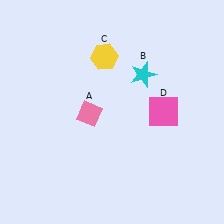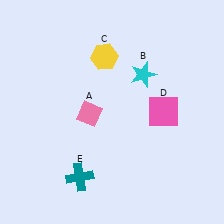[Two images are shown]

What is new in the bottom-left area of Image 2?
A teal cross (E) was added in the bottom-left area of Image 2.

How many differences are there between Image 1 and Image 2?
There is 1 difference between the two images.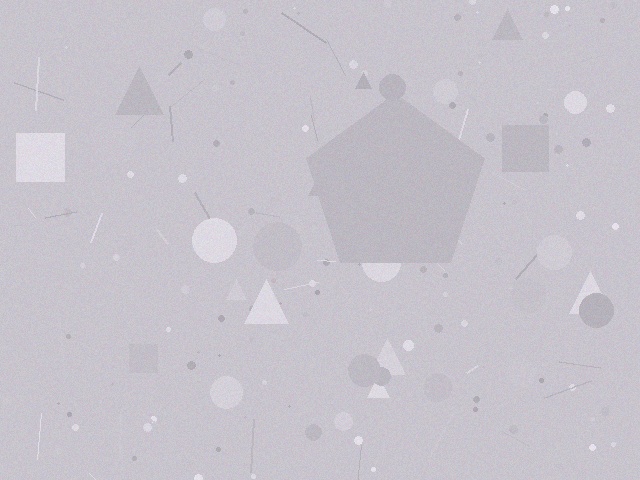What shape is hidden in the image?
A pentagon is hidden in the image.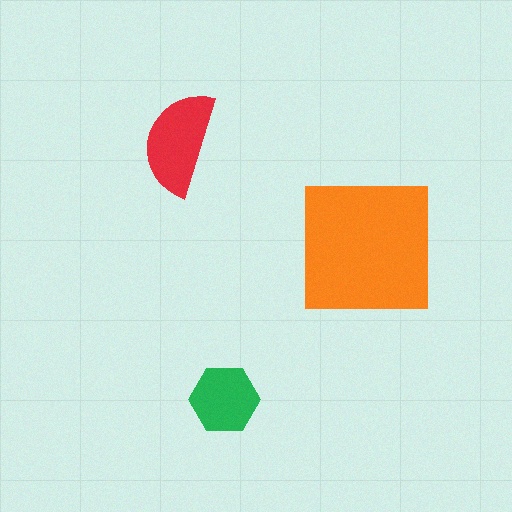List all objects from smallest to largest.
The green hexagon, the red semicircle, the orange square.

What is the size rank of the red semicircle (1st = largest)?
2nd.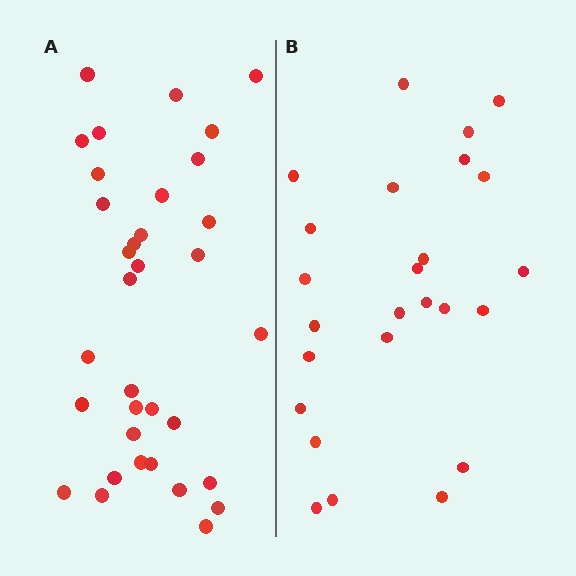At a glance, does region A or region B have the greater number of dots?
Region A (the left region) has more dots.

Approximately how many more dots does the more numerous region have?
Region A has roughly 8 or so more dots than region B.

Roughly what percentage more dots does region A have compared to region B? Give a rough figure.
About 35% more.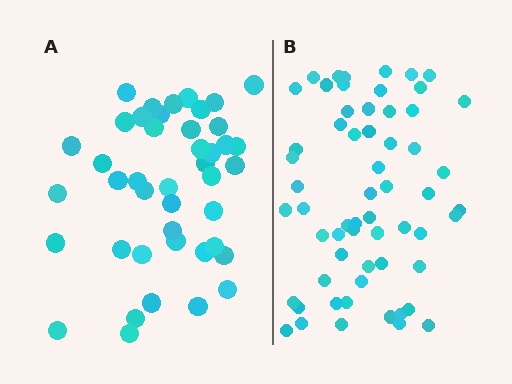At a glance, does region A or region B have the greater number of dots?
Region B (the right region) has more dots.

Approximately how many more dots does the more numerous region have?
Region B has approximately 15 more dots than region A.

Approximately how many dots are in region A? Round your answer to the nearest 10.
About 40 dots. (The exact count is 43, which rounds to 40.)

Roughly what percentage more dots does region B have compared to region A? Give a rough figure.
About 40% more.